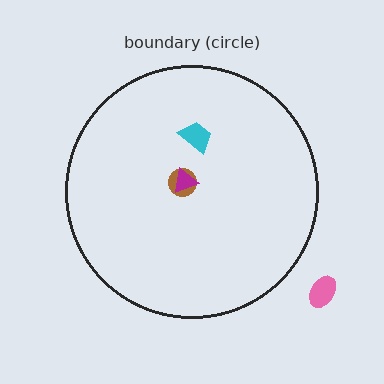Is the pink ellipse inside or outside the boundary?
Outside.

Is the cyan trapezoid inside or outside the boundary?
Inside.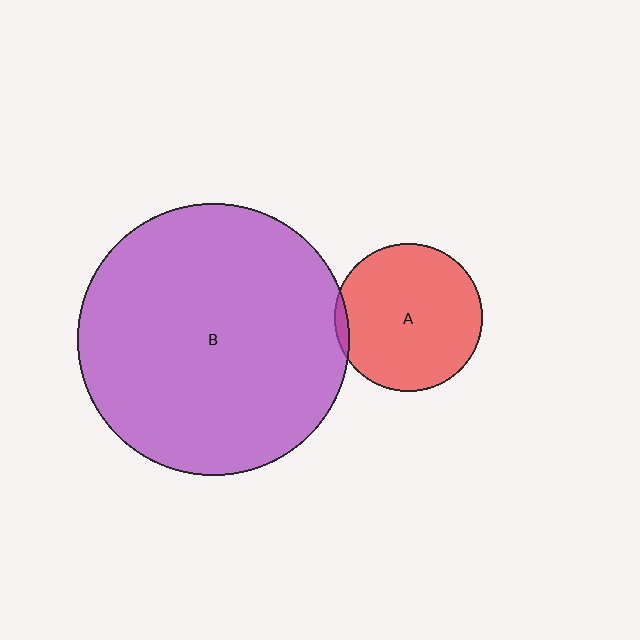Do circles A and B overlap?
Yes.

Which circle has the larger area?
Circle B (purple).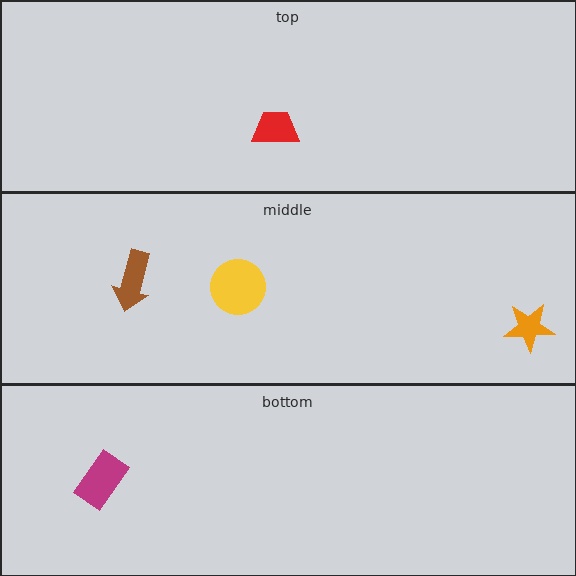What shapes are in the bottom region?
The magenta rectangle.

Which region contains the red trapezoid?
The top region.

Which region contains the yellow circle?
The middle region.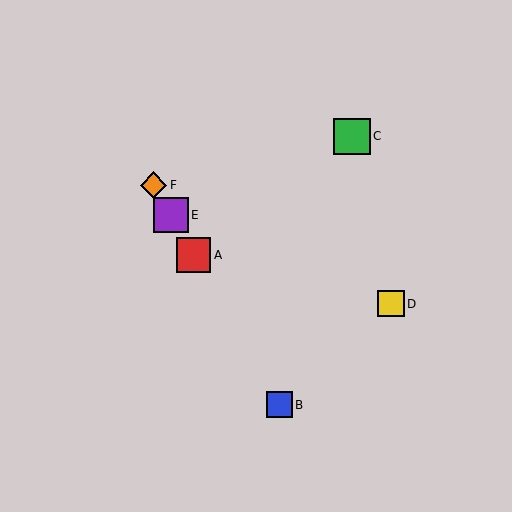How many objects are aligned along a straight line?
4 objects (A, B, E, F) are aligned along a straight line.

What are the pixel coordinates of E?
Object E is at (171, 215).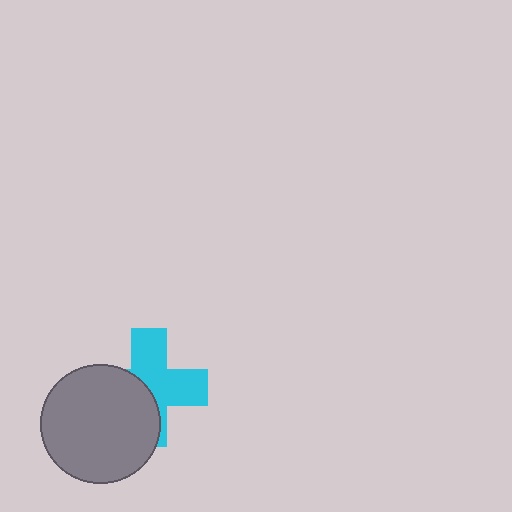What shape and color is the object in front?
The object in front is a gray circle.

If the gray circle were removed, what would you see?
You would see the complete cyan cross.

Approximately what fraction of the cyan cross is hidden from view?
Roughly 45% of the cyan cross is hidden behind the gray circle.